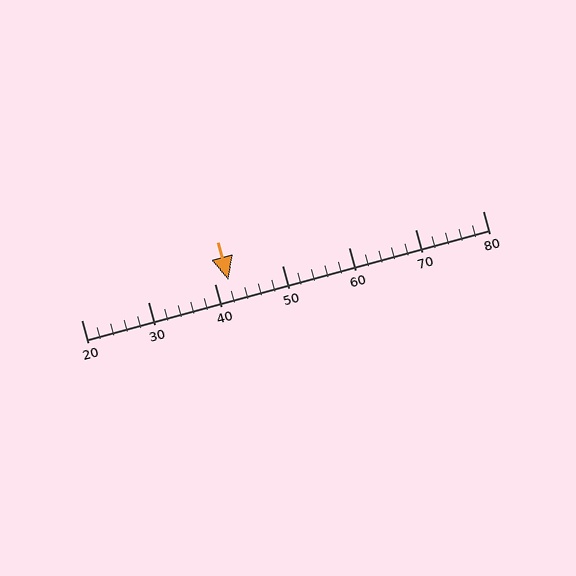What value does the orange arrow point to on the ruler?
The orange arrow points to approximately 42.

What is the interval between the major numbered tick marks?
The major tick marks are spaced 10 units apart.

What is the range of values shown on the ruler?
The ruler shows values from 20 to 80.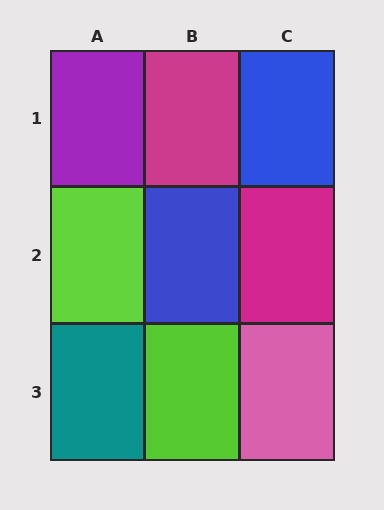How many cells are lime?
2 cells are lime.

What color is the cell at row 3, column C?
Pink.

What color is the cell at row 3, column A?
Teal.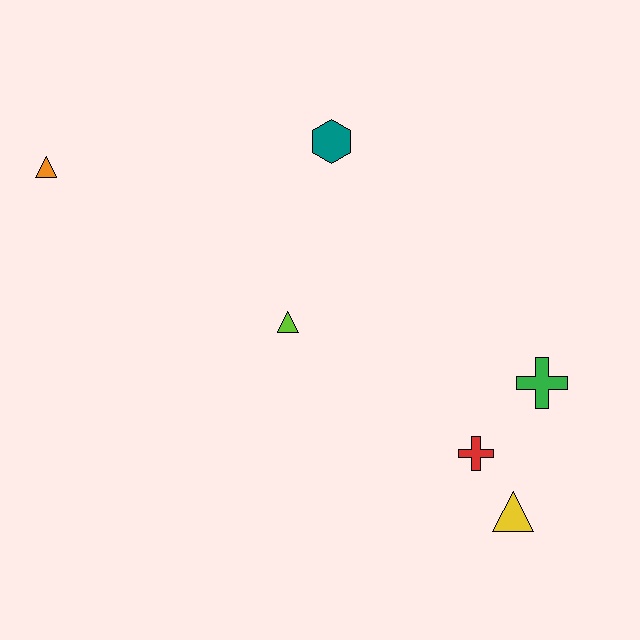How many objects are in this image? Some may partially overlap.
There are 6 objects.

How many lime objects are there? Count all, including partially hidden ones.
There is 1 lime object.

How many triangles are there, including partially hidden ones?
There are 3 triangles.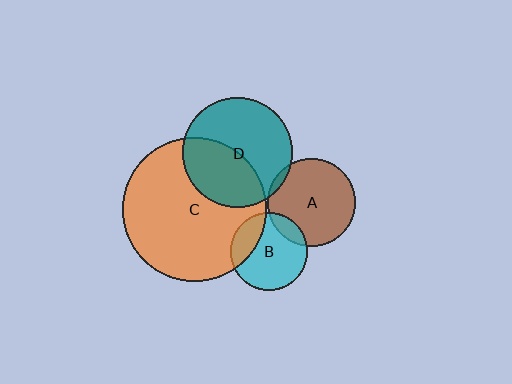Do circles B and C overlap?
Yes.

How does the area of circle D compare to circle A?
Approximately 1.6 times.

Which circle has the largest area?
Circle C (orange).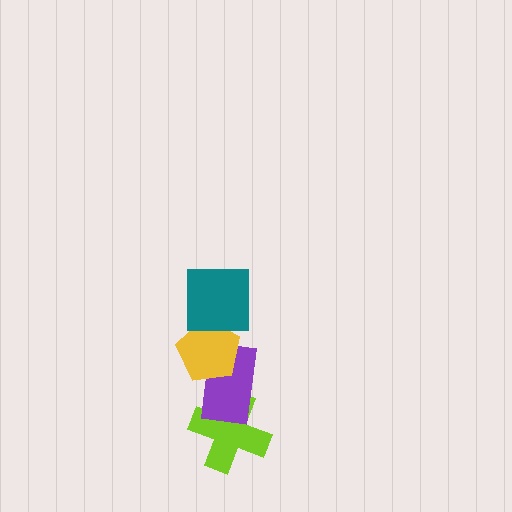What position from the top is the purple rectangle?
The purple rectangle is 3rd from the top.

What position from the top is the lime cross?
The lime cross is 4th from the top.